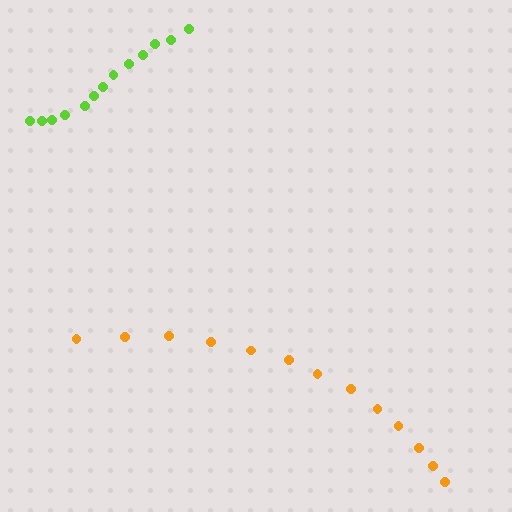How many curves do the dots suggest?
There are 2 distinct paths.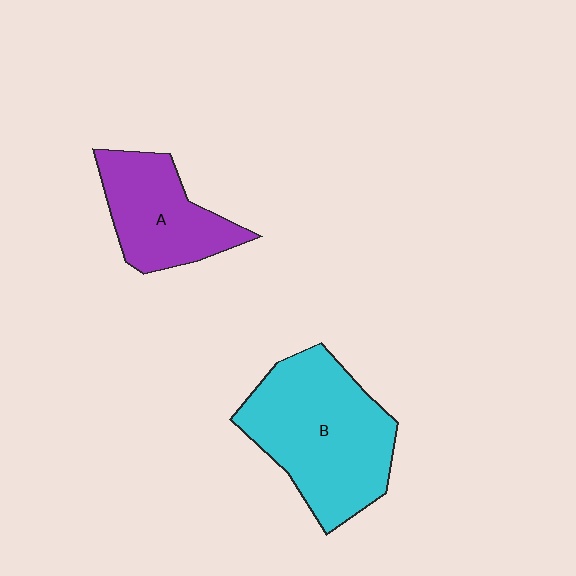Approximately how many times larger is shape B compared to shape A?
Approximately 1.6 times.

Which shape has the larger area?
Shape B (cyan).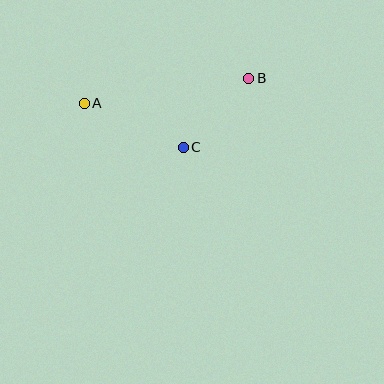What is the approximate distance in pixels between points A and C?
The distance between A and C is approximately 109 pixels.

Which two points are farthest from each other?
Points A and B are farthest from each other.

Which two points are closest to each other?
Points B and C are closest to each other.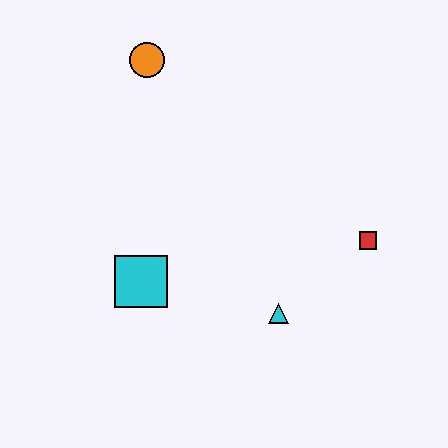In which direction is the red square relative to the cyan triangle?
The red square is to the right of the cyan triangle.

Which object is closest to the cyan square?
The cyan triangle is closest to the cyan square.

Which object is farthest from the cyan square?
The red square is farthest from the cyan square.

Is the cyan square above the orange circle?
No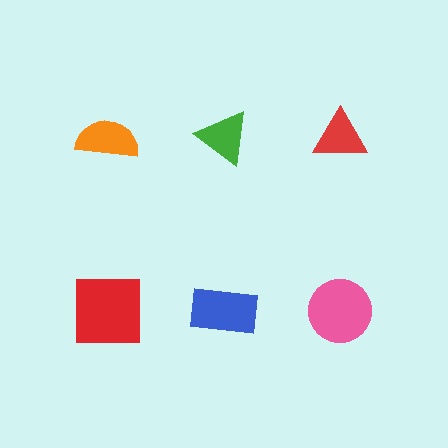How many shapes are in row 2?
3 shapes.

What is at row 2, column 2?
A blue rectangle.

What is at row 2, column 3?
A pink circle.